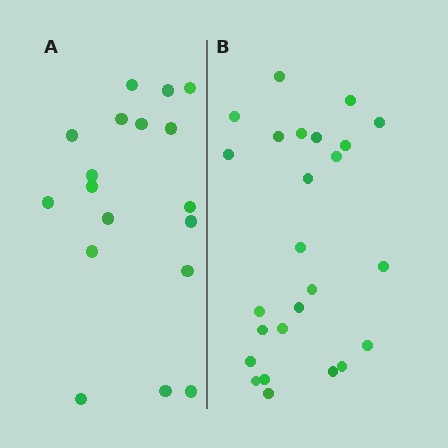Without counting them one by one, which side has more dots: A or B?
Region B (the right region) has more dots.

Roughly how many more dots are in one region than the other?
Region B has roughly 8 or so more dots than region A.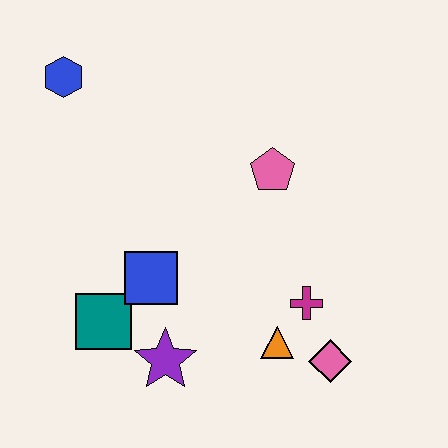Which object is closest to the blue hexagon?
The blue square is closest to the blue hexagon.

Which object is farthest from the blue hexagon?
The pink diamond is farthest from the blue hexagon.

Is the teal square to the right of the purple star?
No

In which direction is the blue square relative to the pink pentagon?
The blue square is to the left of the pink pentagon.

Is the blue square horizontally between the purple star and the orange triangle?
No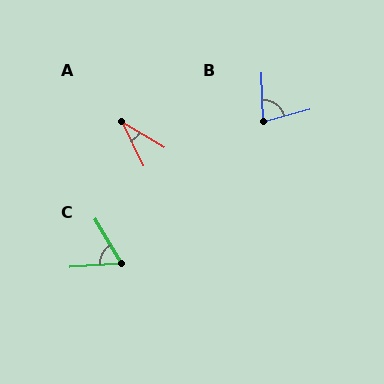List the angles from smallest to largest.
A (33°), C (63°), B (77°).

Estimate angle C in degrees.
Approximately 63 degrees.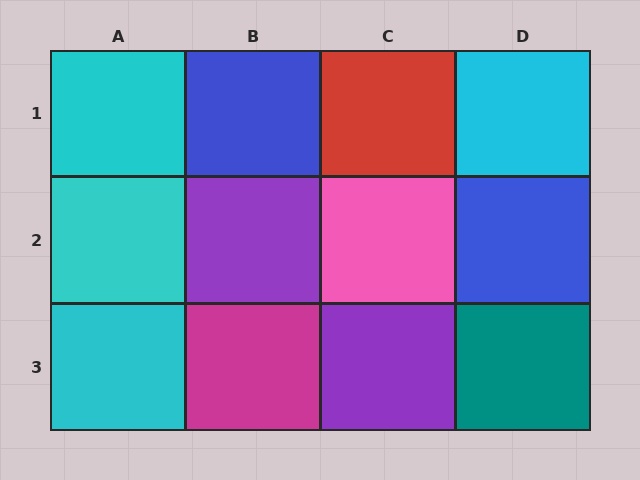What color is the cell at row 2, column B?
Purple.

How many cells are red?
1 cell is red.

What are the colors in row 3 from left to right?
Cyan, magenta, purple, teal.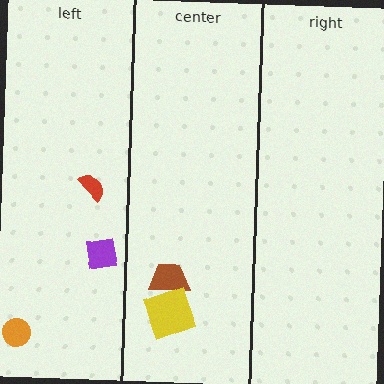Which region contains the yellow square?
The center region.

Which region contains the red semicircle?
The left region.